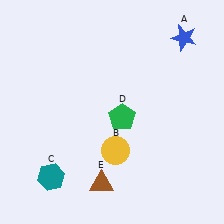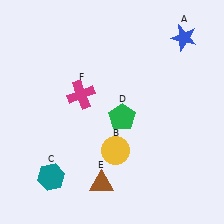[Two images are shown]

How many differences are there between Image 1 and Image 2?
There is 1 difference between the two images.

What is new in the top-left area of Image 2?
A magenta cross (F) was added in the top-left area of Image 2.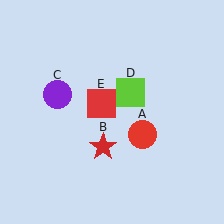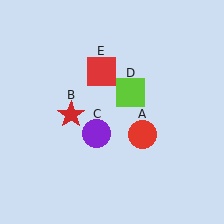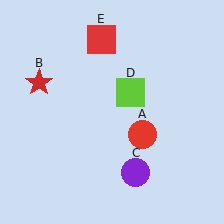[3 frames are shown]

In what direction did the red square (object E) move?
The red square (object E) moved up.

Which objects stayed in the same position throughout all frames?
Red circle (object A) and lime square (object D) remained stationary.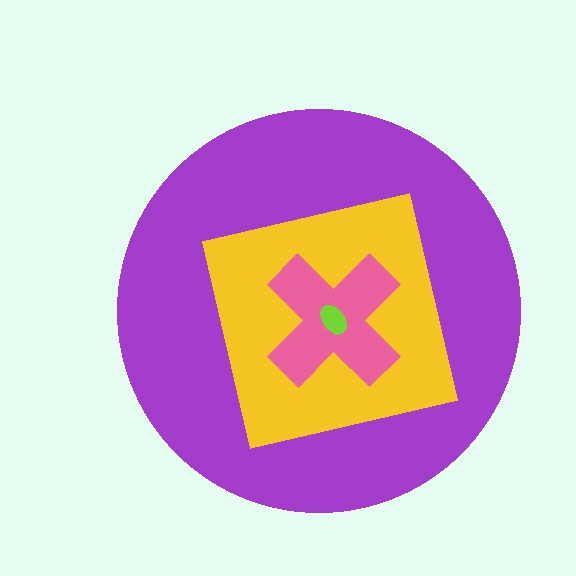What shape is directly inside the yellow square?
The pink cross.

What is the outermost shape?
The purple circle.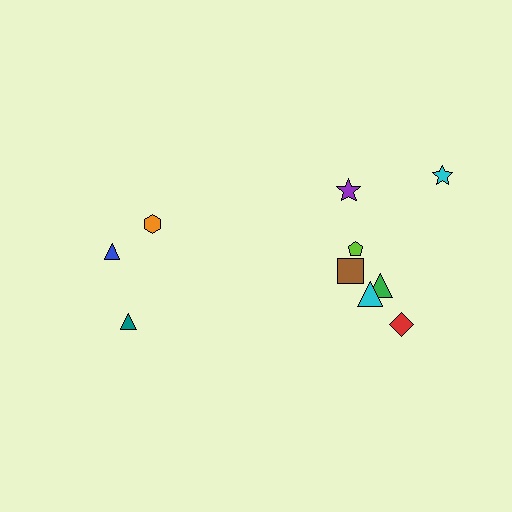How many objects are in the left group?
There are 3 objects.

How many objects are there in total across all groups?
There are 10 objects.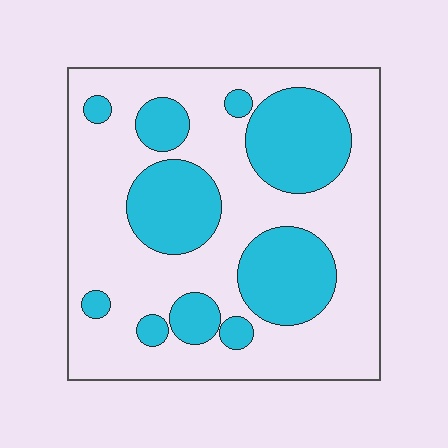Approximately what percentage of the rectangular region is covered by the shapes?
Approximately 35%.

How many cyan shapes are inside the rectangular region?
10.